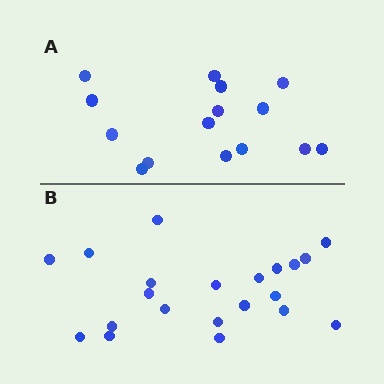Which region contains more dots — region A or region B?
Region B (the bottom region) has more dots.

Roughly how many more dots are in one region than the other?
Region B has about 6 more dots than region A.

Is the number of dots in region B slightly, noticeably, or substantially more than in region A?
Region B has noticeably more, but not dramatically so. The ratio is roughly 1.4 to 1.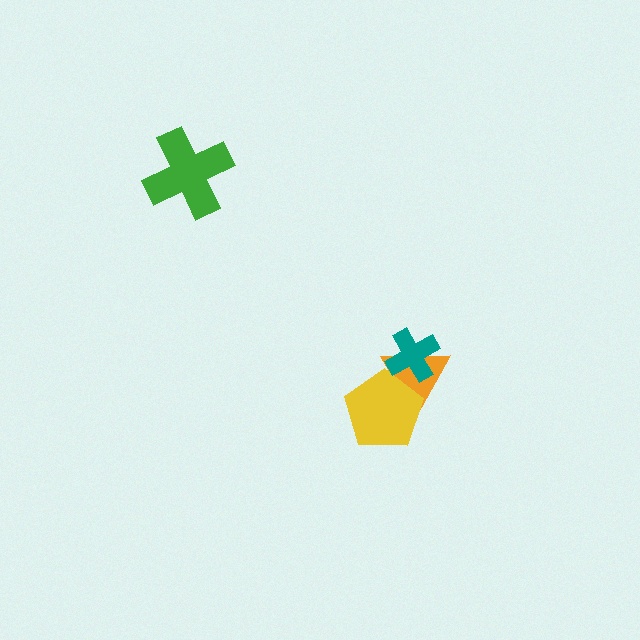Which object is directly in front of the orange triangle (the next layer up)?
The yellow pentagon is directly in front of the orange triangle.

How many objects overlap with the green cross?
0 objects overlap with the green cross.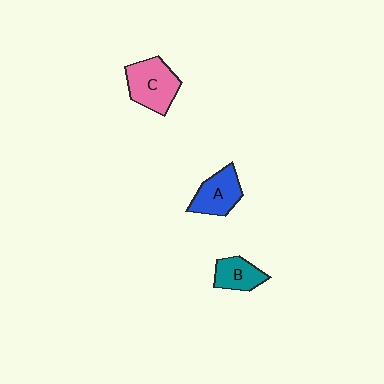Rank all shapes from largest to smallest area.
From largest to smallest: C (pink), A (blue), B (teal).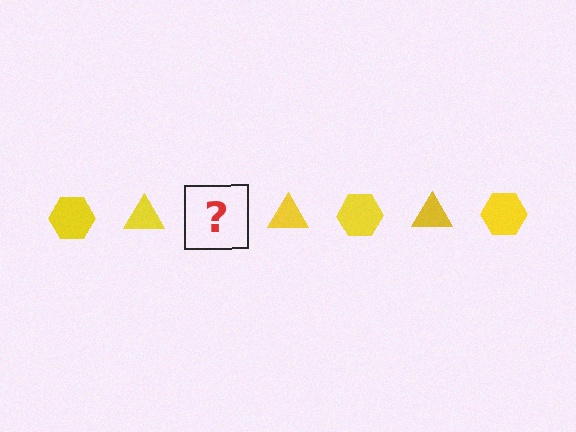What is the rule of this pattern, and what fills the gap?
The rule is that the pattern cycles through hexagon, triangle shapes in yellow. The gap should be filled with a yellow hexagon.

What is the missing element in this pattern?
The missing element is a yellow hexagon.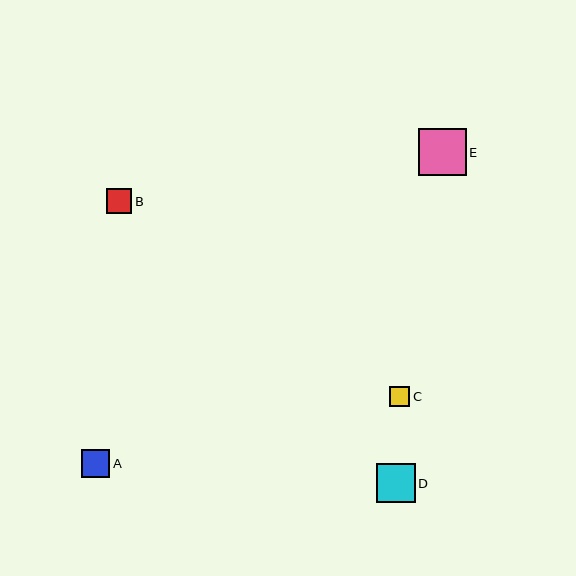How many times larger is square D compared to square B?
Square D is approximately 1.5 times the size of square B.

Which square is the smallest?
Square C is the smallest with a size of approximately 20 pixels.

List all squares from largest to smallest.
From largest to smallest: E, D, A, B, C.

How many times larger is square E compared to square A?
Square E is approximately 1.7 times the size of square A.